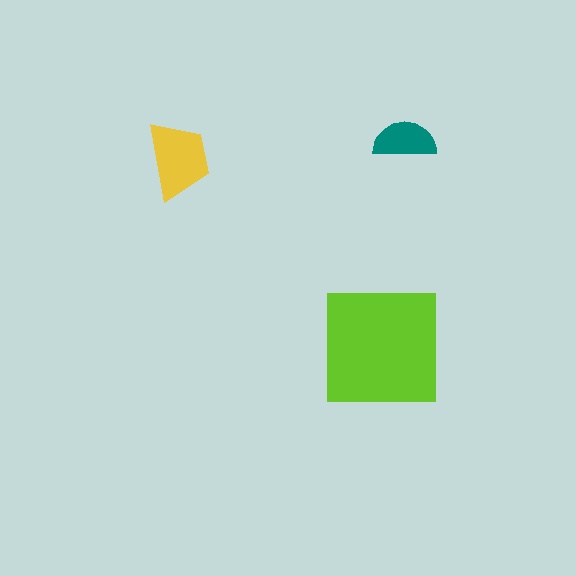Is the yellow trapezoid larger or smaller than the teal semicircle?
Larger.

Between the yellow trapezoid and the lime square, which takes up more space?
The lime square.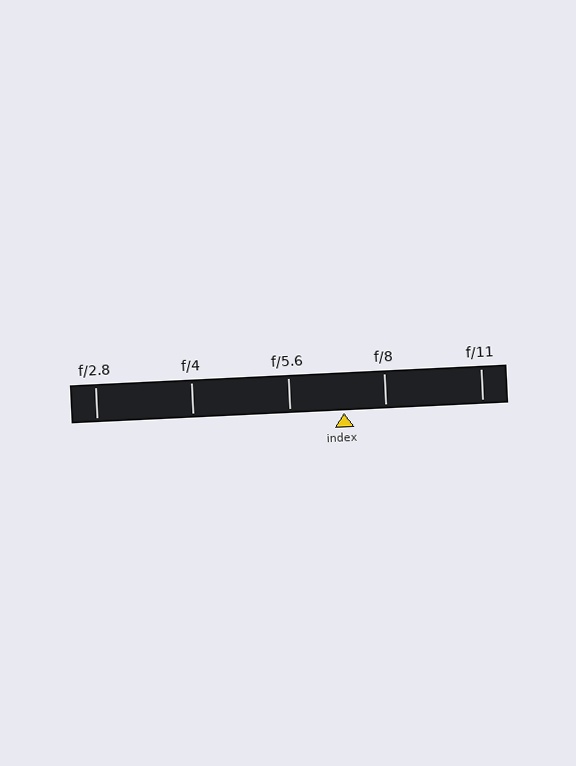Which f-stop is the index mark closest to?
The index mark is closest to f/8.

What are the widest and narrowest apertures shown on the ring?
The widest aperture shown is f/2.8 and the narrowest is f/11.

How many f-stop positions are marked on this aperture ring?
There are 5 f-stop positions marked.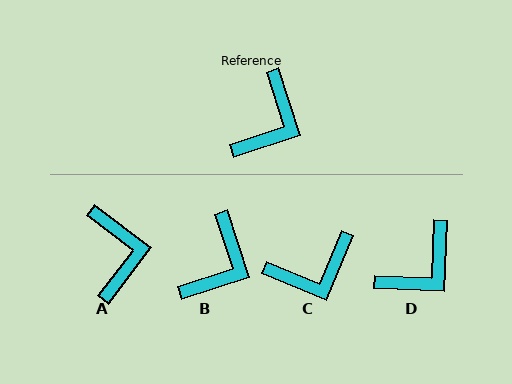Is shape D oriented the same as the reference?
No, it is off by about 20 degrees.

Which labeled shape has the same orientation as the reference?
B.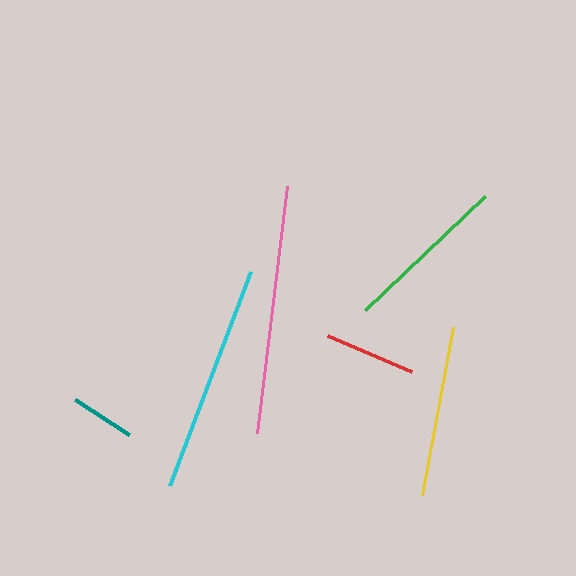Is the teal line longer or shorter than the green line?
The green line is longer than the teal line.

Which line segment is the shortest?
The teal line is the shortest at approximately 64 pixels.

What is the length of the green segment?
The green segment is approximately 166 pixels long.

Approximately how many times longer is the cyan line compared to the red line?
The cyan line is approximately 2.5 times the length of the red line.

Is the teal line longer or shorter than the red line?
The red line is longer than the teal line.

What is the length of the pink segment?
The pink segment is approximately 249 pixels long.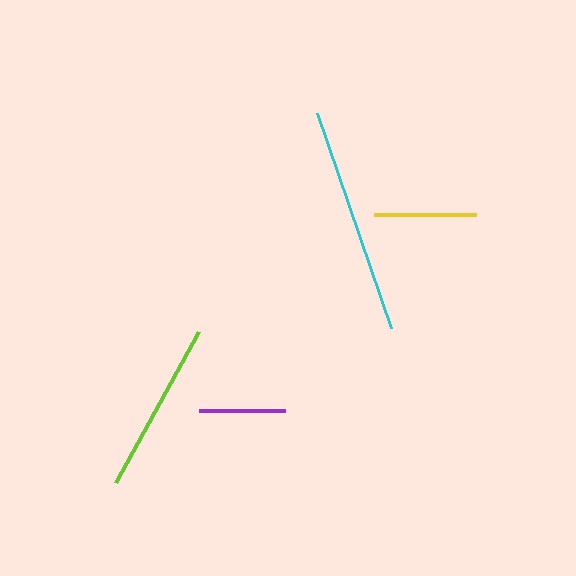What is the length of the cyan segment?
The cyan segment is approximately 227 pixels long.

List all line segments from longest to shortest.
From longest to shortest: cyan, lime, yellow, purple.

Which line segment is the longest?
The cyan line is the longest at approximately 227 pixels.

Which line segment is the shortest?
The purple line is the shortest at approximately 86 pixels.